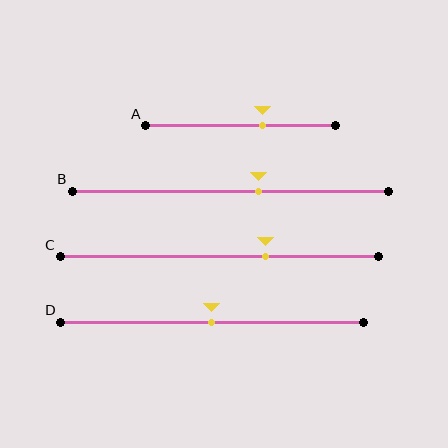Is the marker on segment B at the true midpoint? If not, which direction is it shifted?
No, the marker on segment B is shifted to the right by about 9% of the segment length.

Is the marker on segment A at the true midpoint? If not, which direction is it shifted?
No, the marker on segment A is shifted to the right by about 12% of the segment length.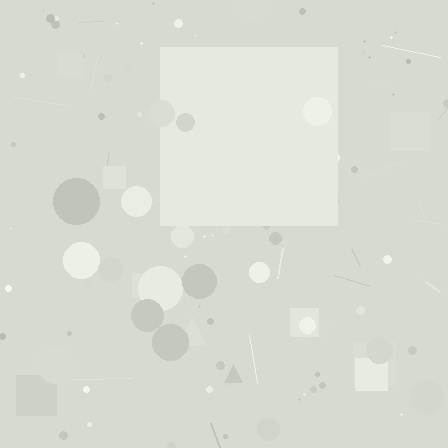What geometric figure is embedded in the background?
A square is embedded in the background.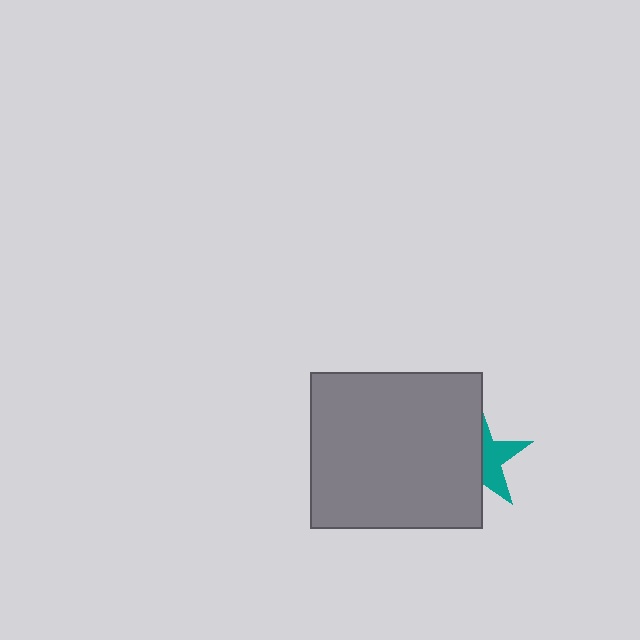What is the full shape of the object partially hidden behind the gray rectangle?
The partially hidden object is a teal star.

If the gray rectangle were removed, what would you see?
You would see the complete teal star.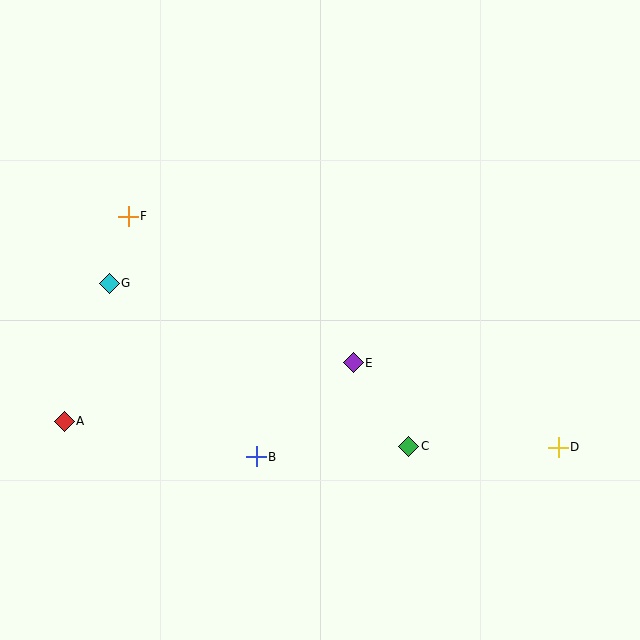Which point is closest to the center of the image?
Point E at (353, 363) is closest to the center.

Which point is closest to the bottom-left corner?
Point A is closest to the bottom-left corner.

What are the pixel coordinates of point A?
Point A is at (64, 421).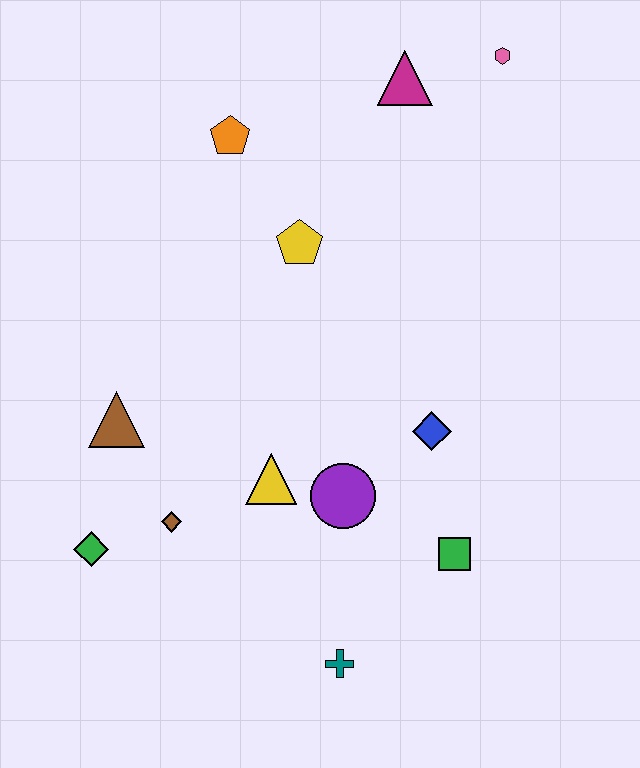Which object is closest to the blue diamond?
The purple circle is closest to the blue diamond.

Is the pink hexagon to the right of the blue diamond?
Yes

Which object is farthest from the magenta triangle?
The teal cross is farthest from the magenta triangle.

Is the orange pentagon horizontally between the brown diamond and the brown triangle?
No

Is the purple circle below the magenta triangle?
Yes